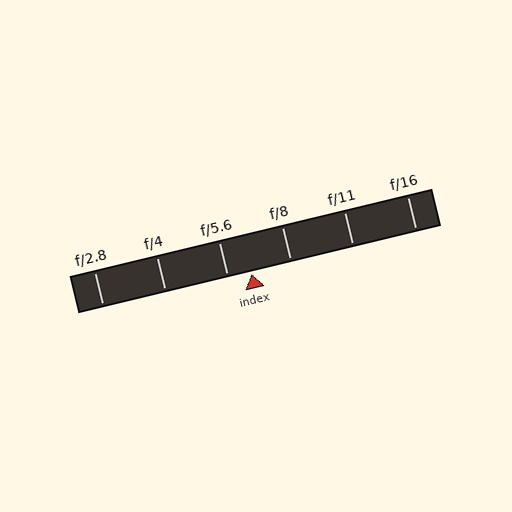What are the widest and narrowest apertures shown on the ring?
The widest aperture shown is f/2.8 and the narrowest is f/16.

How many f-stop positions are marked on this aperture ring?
There are 6 f-stop positions marked.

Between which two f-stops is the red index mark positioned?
The index mark is between f/5.6 and f/8.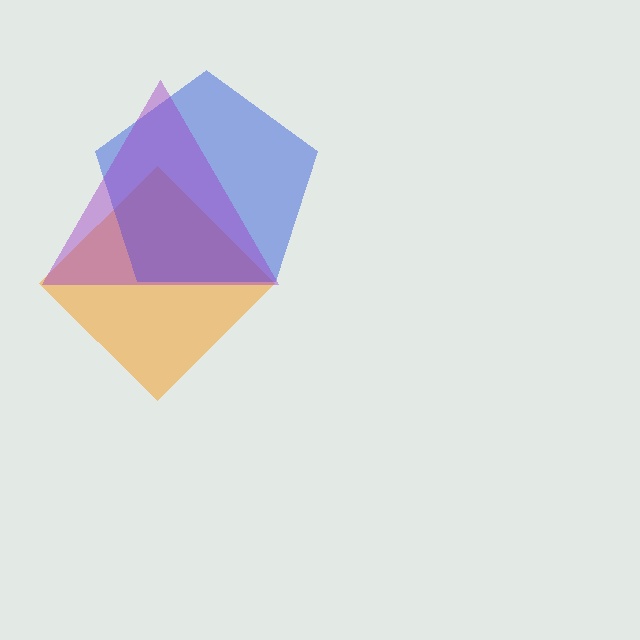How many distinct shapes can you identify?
There are 3 distinct shapes: an orange diamond, a blue pentagon, a purple triangle.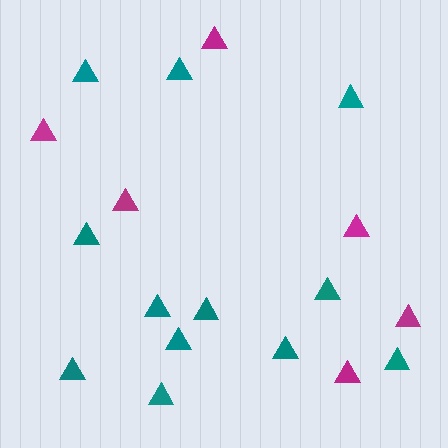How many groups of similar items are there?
There are 2 groups: one group of teal triangles (12) and one group of magenta triangles (6).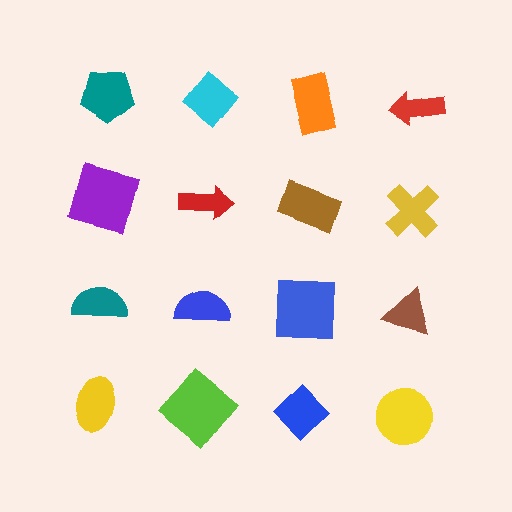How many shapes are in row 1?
4 shapes.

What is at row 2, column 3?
A brown rectangle.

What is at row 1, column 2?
A cyan diamond.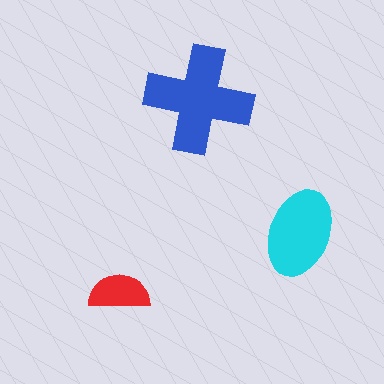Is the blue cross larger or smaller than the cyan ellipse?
Larger.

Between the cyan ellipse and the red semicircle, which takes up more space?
The cyan ellipse.